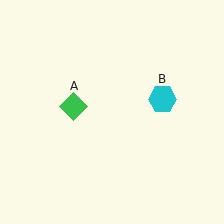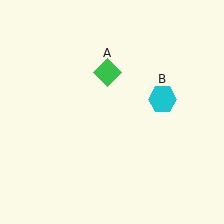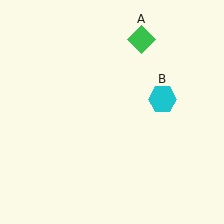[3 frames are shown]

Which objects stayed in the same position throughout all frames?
Cyan hexagon (object B) remained stationary.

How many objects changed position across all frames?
1 object changed position: green diamond (object A).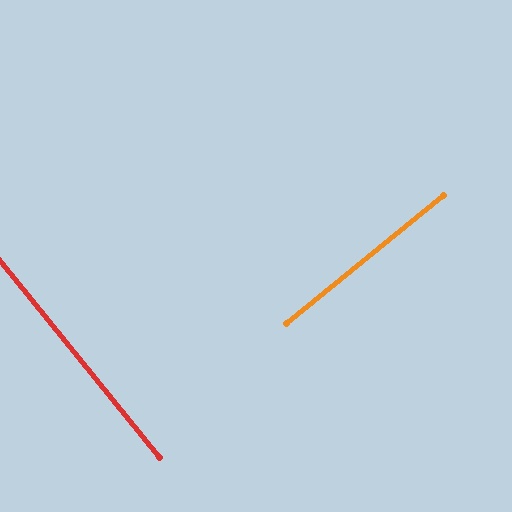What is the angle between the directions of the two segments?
Approximately 90 degrees.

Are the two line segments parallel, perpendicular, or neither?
Perpendicular — they meet at approximately 90°.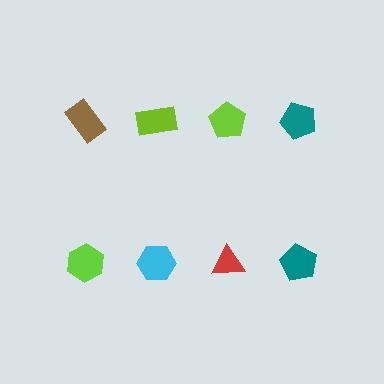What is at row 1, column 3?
A lime pentagon.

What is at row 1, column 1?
A brown rectangle.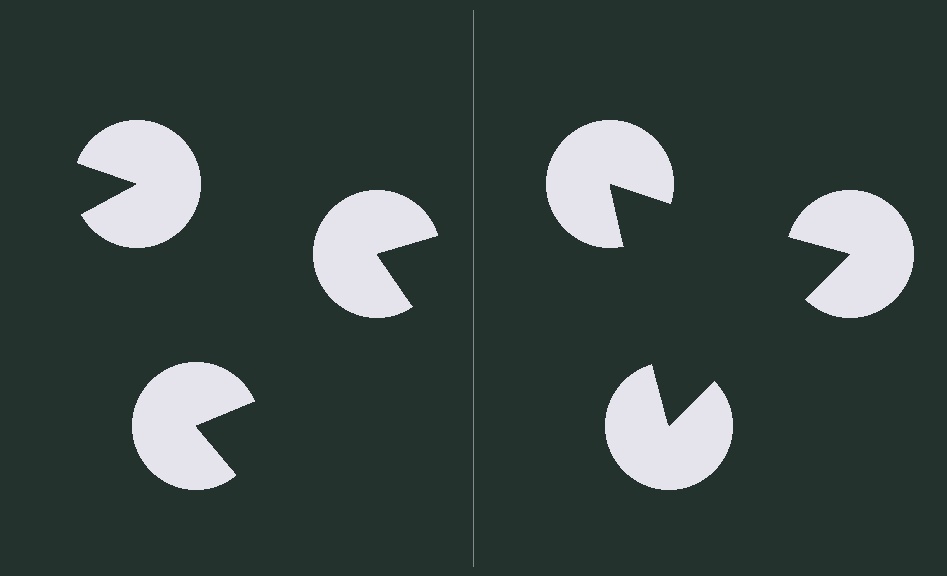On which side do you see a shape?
An illusory triangle appears on the right side. On the left side the wedge cuts are rotated, so no coherent shape forms.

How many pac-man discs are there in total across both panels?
6 — 3 on each side.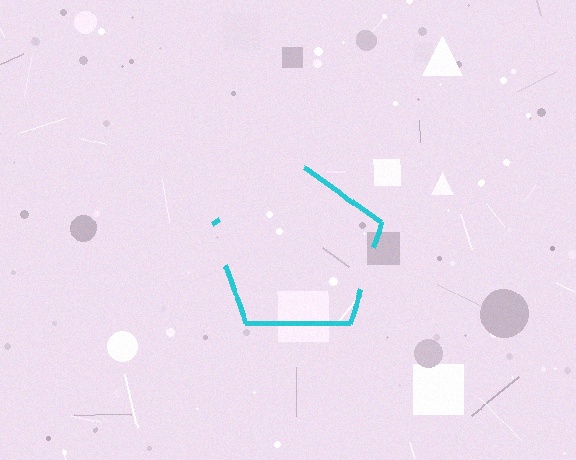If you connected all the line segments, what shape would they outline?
They would outline a pentagon.